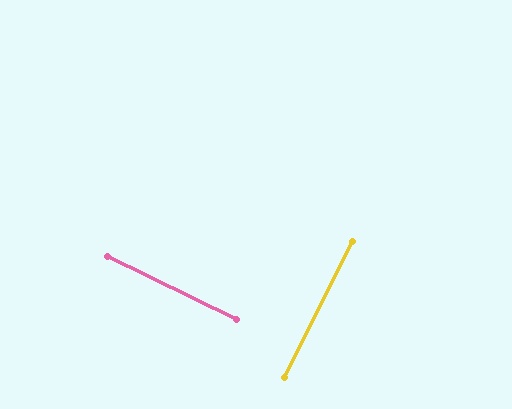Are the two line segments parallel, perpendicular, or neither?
Perpendicular — they meet at approximately 90°.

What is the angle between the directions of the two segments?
Approximately 90 degrees.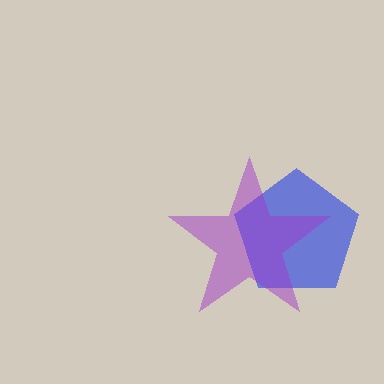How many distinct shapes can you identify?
There are 2 distinct shapes: a blue pentagon, a purple star.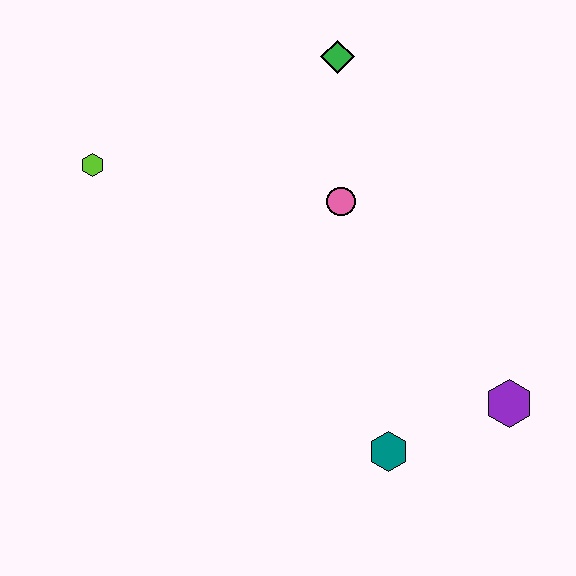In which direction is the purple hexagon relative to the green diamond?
The purple hexagon is below the green diamond.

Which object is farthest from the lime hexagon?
The purple hexagon is farthest from the lime hexagon.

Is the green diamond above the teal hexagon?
Yes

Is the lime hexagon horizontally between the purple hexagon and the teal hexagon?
No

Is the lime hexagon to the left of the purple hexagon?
Yes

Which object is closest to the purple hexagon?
The teal hexagon is closest to the purple hexagon.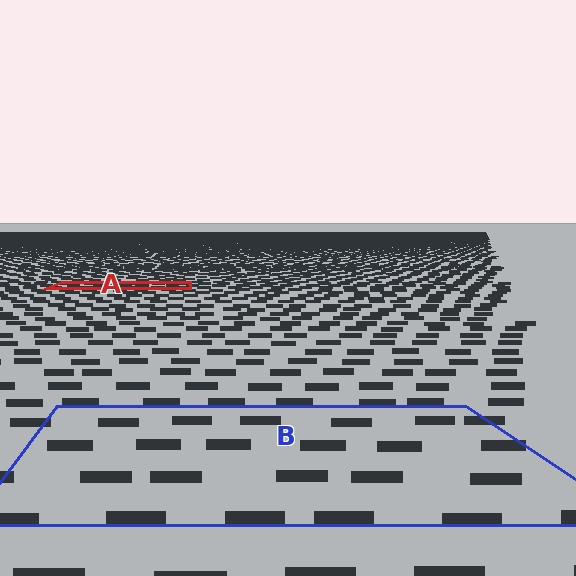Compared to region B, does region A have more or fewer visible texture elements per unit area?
Region A has more texture elements per unit area — they are packed more densely because it is farther away.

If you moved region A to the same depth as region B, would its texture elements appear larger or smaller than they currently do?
They would appear larger. At a closer depth, the same texture elements are projected at a bigger on-screen size.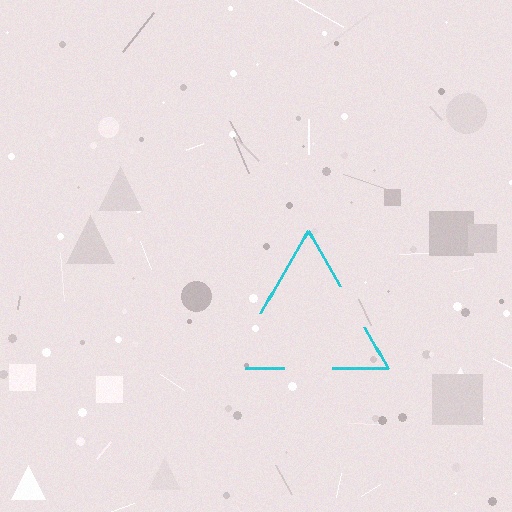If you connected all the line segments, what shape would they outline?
They would outline a triangle.